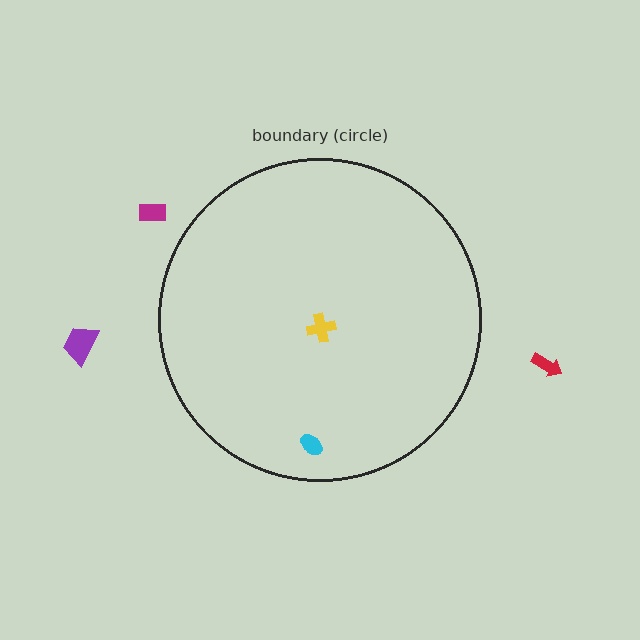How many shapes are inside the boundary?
2 inside, 3 outside.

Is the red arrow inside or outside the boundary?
Outside.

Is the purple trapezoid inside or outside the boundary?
Outside.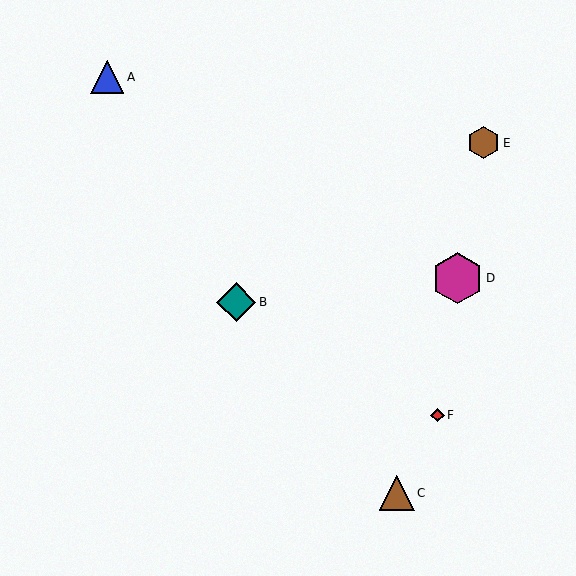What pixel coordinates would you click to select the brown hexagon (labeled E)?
Click at (483, 143) to select the brown hexagon E.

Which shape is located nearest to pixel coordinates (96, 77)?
The blue triangle (labeled A) at (107, 77) is nearest to that location.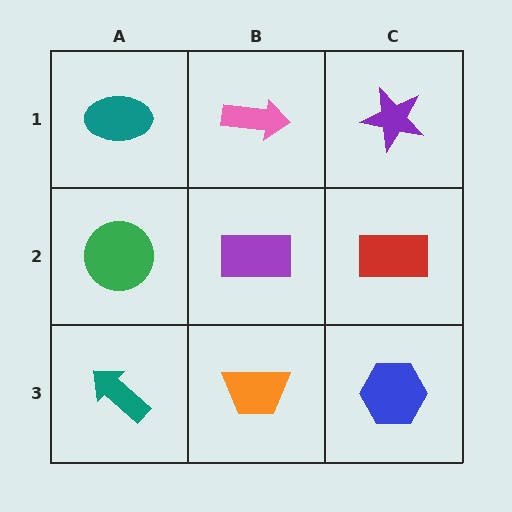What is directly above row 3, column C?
A red rectangle.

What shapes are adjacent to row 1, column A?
A green circle (row 2, column A), a pink arrow (row 1, column B).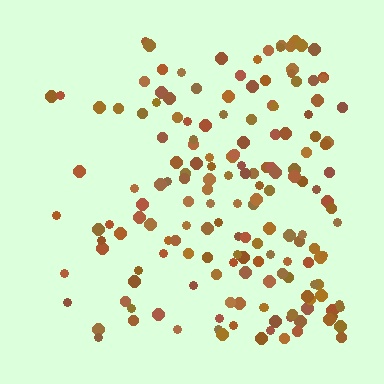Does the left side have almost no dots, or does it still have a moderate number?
Still a moderate number, just noticeably fewer than the right.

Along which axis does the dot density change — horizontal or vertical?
Horizontal.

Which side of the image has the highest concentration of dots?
The right.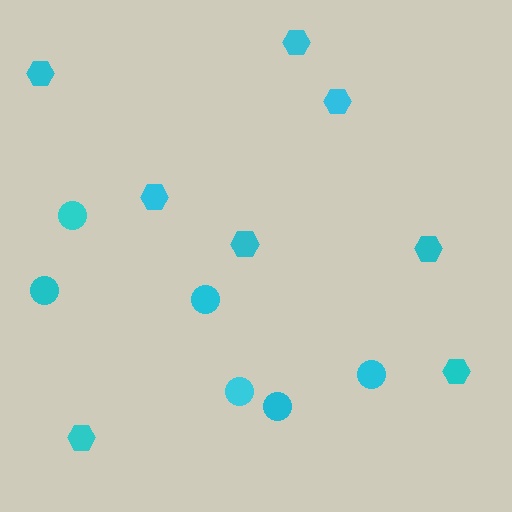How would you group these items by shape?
There are 2 groups: one group of hexagons (8) and one group of circles (6).